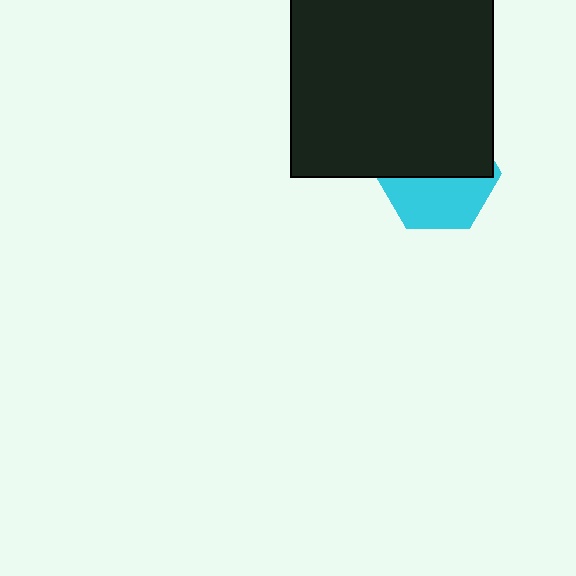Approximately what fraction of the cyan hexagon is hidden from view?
Roughly 54% of the cyan hexagon is hidden behind the black square.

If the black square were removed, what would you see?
You would see the complete cyan hexagon.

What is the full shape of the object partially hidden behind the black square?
The partially hidden object is a cyan hexagon.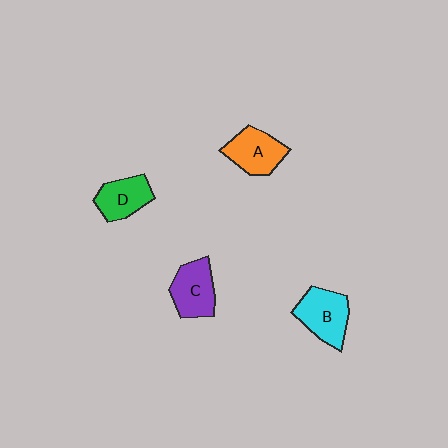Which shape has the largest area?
Shape B (cyan).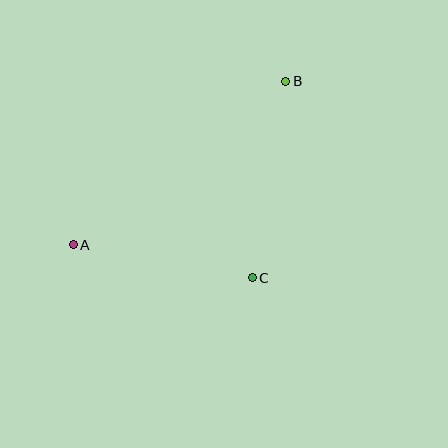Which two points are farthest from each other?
Points A and B are farthest from each other.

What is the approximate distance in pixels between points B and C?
The distance between B and C is approximately 199 pixels.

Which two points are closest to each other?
Points A and C are closest to each other.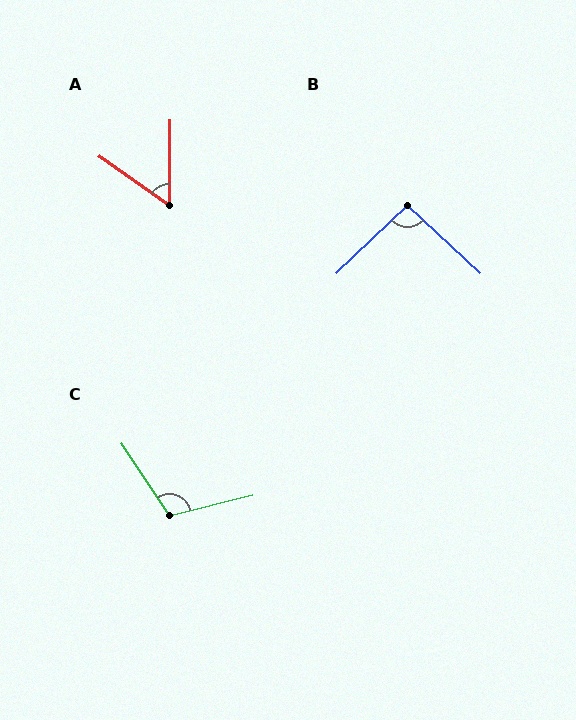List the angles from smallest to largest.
A (55°), B (93°), C (110°).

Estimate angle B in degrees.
Approximately 93 degrees.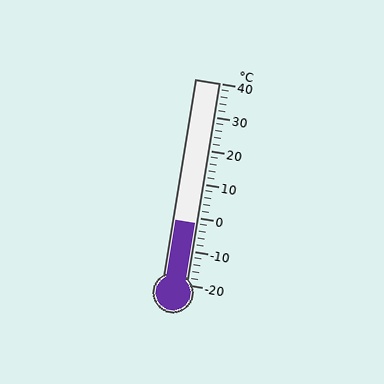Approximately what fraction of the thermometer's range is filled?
The thermometer is filled to approximately 30% of its range.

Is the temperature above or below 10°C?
The temperature is below 10°C.